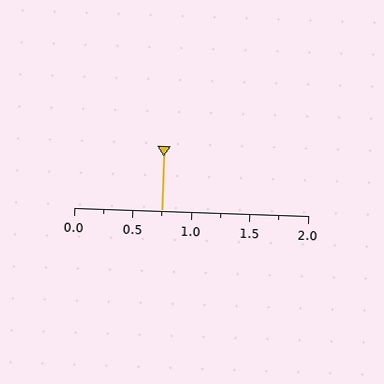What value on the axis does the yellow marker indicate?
The marker indicates approximately 0.75.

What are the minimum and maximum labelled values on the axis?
The axis runs from 0.0 to 2.0.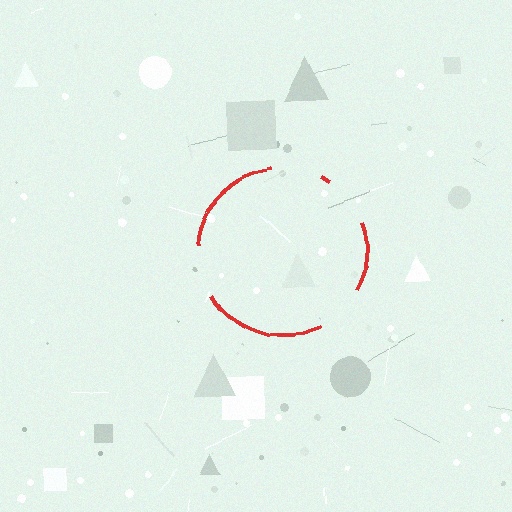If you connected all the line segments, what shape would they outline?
They would outline a circle.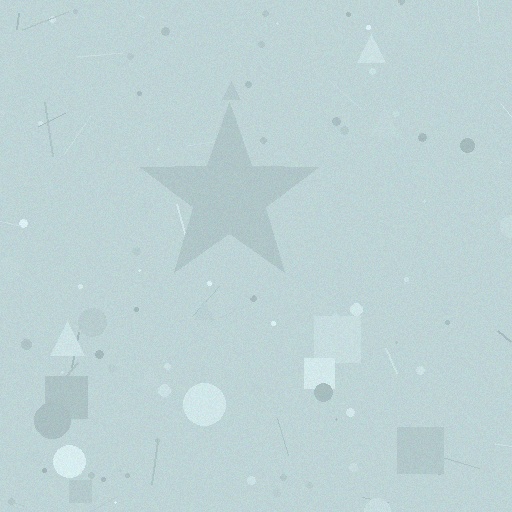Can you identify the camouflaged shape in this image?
The camouflaged shape is a star.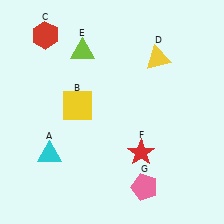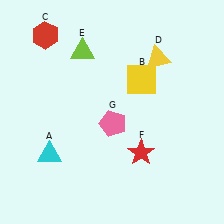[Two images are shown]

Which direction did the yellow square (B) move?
The yellow square (B) moved right.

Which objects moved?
The objects that moved are: the yellow square (B), the pink pentagon (G).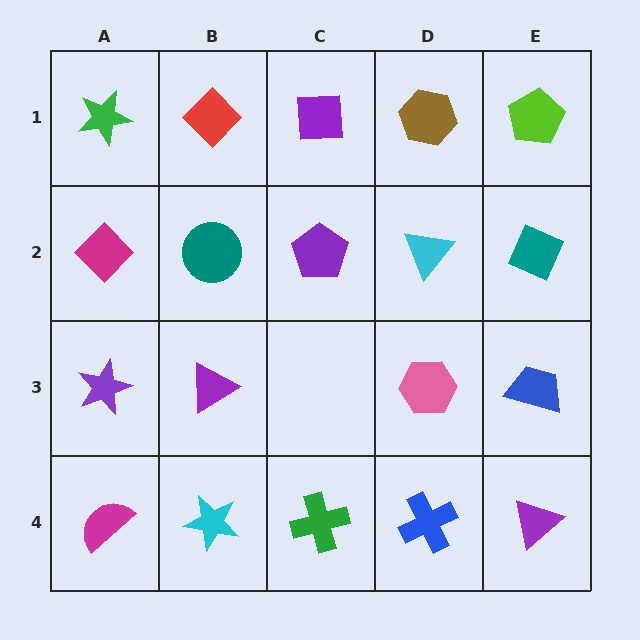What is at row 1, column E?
A lime pentagon.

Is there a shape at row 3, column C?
No, that cell is empty.